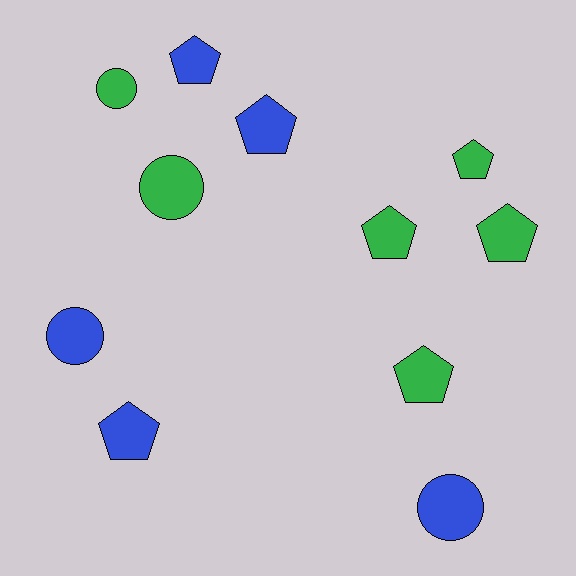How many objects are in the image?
There are 11 objects.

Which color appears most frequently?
Green, with 6 objects.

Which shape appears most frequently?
Pentagon, with 7 objects.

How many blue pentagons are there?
There are 3 blue pentagons.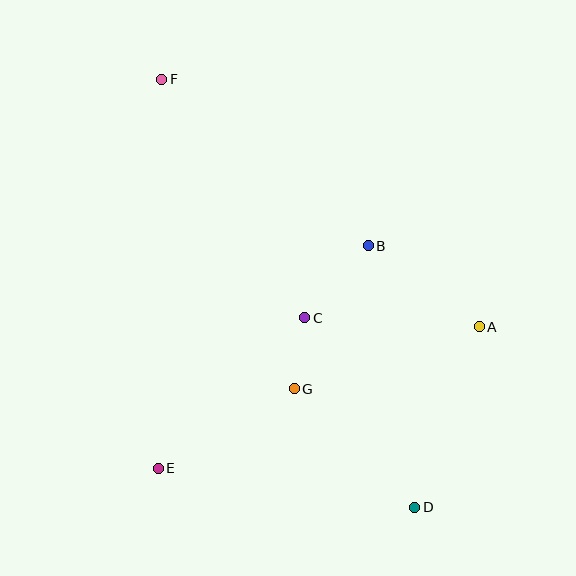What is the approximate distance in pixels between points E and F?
The distance between E and F is approximately 389 pixels.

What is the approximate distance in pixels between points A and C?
The distance between A and C is approximately 175 pixels.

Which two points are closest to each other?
Points C and G are closest to each other.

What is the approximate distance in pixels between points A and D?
The distance between A and D is approximately 192 pixels.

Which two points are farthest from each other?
Points D and F are farthest from each other.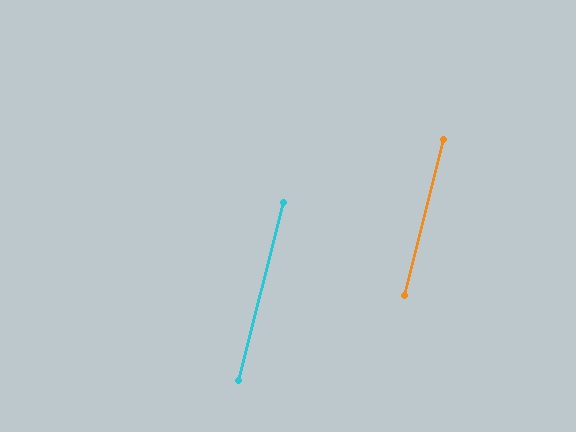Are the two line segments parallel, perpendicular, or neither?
Parallel — their directions differ by only 0.2°.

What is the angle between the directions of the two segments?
Approximately 0 degrees.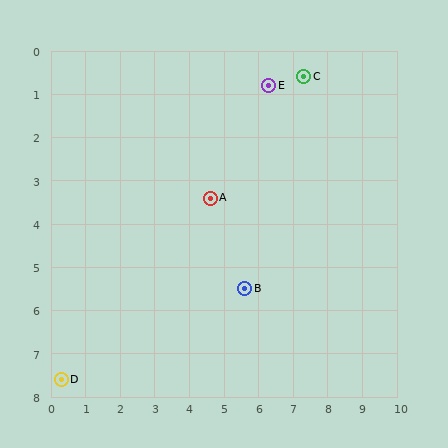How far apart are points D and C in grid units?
Points D and C are about 9.9 grid units apart.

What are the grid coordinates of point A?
Point A is at approximately (4.6, 3.4).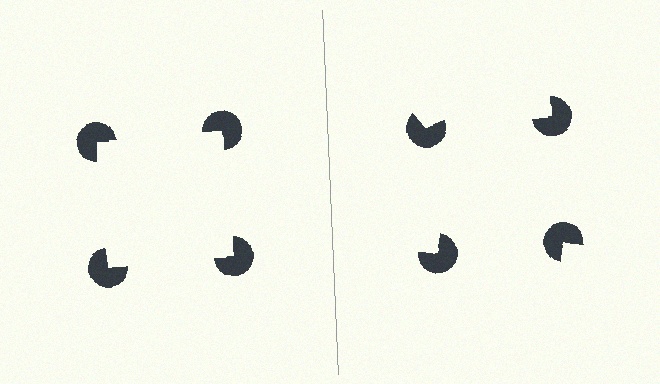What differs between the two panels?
The pac-man discs are positioned identically on both sides; only the wedge orientations differ. On the left they align to a square; on the right they are misaligned.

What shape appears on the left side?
An illusory square.